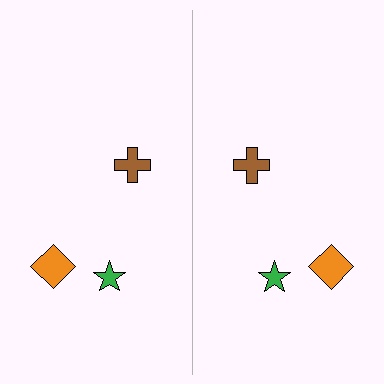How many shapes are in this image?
There are 6 shapes in this image.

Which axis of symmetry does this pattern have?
The pattern has a vertical axis of symmetry running through the center of the image.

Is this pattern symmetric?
Yes, this pattern has bilateral (reflection) symmetry.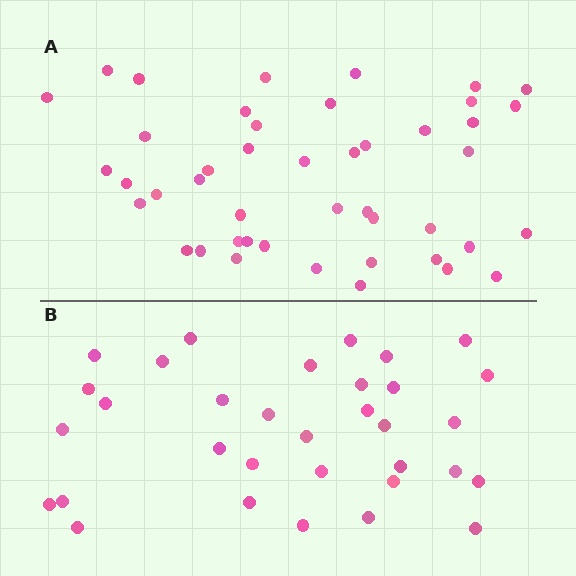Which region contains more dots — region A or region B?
Region A (the top region) has more dots.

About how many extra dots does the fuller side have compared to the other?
Region A has roughly 12 or so more dots than region B.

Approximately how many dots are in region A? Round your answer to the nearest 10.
About 40 dots. (The exact count is 45, which rounds to 40.)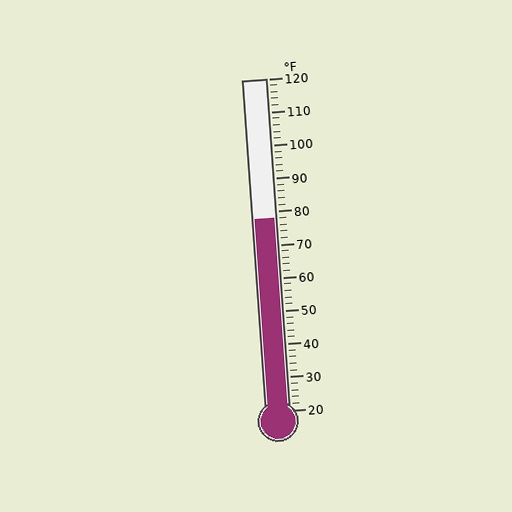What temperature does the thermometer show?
The thermometer shows approximately 78°F.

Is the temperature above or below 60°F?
The temperature is above 60°F.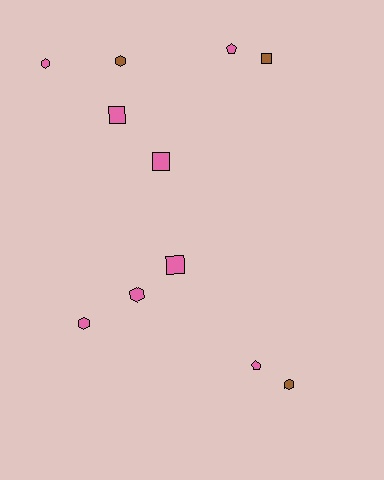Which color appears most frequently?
Pink, with 8 objects.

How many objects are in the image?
There are 11 objects.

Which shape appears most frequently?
Hexagon, with 5 objects.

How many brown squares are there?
There is 1 brown square.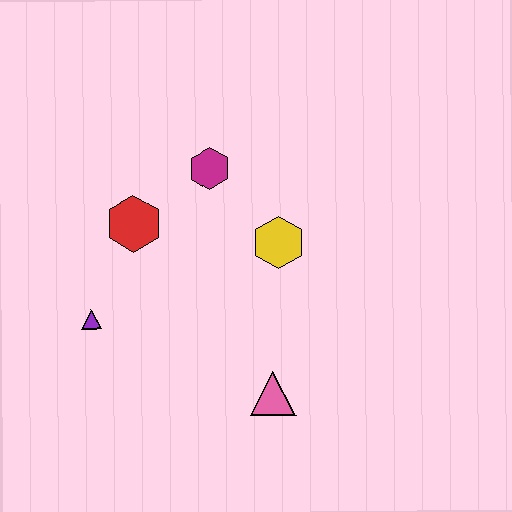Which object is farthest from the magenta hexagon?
The pink triangle is farthest from the magenta hexagon.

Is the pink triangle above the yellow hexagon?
No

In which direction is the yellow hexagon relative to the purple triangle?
The yellow hexagon is to the right of the purple triangle.